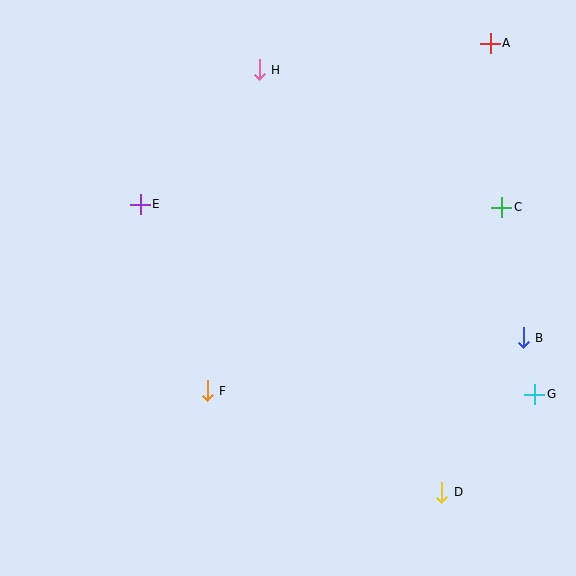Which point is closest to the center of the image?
Point F at (207, 391) is closest to the center.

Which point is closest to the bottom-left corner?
Point F is closest to the bottom-left corner.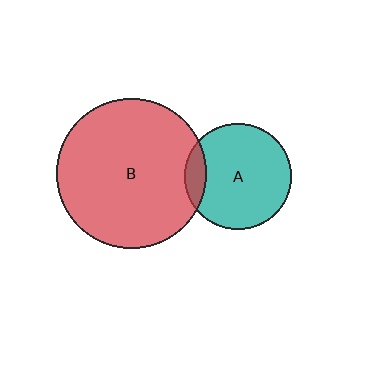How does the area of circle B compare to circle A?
Approximately 2.0 times.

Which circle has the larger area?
Circle B (red).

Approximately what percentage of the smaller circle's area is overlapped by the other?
Approximately 10%.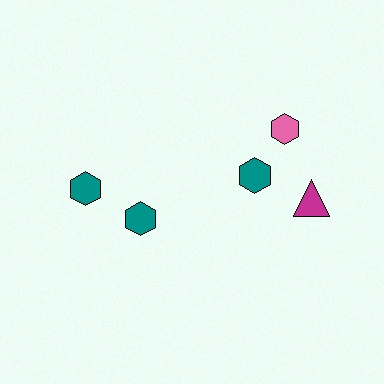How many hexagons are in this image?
There are 4 hexagons.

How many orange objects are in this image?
There are no orange objects.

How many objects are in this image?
There are 5 objects.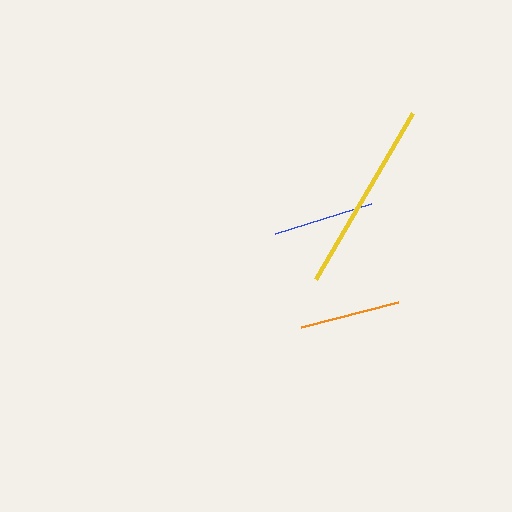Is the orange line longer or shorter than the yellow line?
The yellow line is longer than the orange line.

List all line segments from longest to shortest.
From longest to shortest: yellow, blue, orange.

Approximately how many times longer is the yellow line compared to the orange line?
The yellow line is approximately 1.9 times the length of the orange line.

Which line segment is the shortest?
The orange line is the shortest at approximately 100 pixels.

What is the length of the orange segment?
The orange segment is approximately 100 pixels long.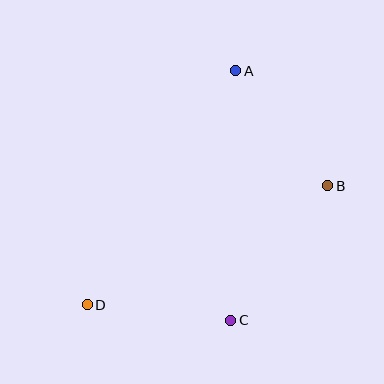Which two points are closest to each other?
Points C and D are closest to each other.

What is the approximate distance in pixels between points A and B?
The distance between A and B is approximately 147 pixels.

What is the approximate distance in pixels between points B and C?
The distance between B and C is approximately 166 pixels.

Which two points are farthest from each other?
Points A and D are farthest from each other.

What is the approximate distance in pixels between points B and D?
The distance between B and D is approximately 268 pixels.